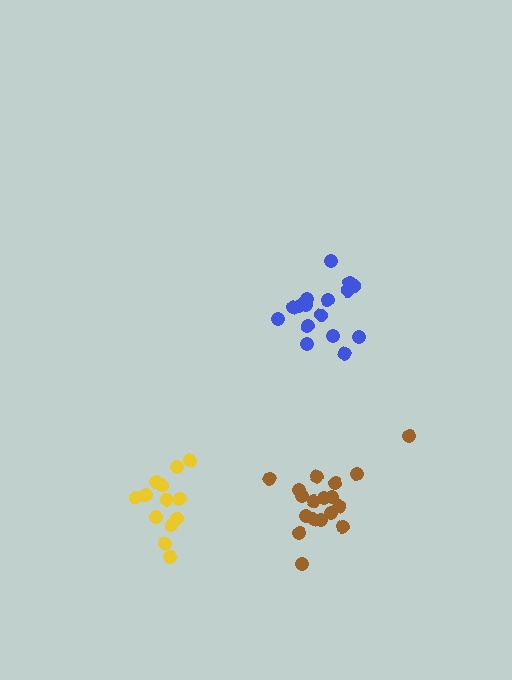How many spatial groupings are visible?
There are 3 spatial groupings.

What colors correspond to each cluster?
The clusters are colored: brown, blue, yellow.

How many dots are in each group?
Group 1: 18 dots, Group 2: 17 dots, Group 3: 13 dots (48 total).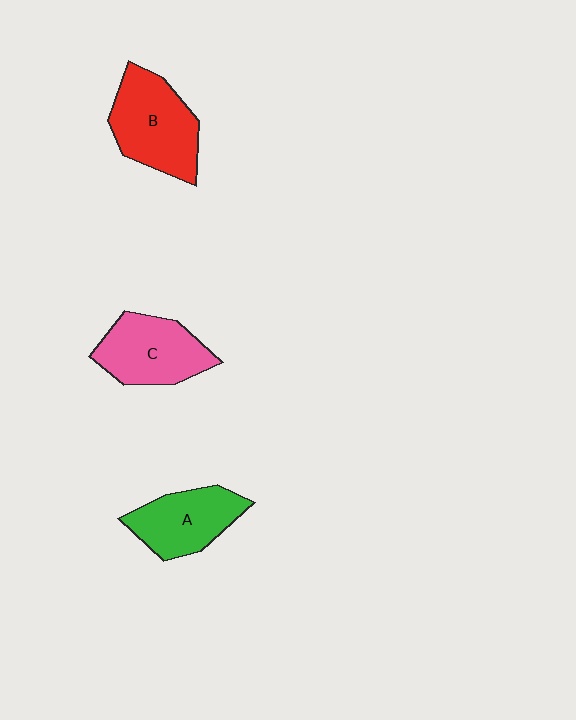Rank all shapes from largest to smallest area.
From largest to smallest: B (red), C (pink), A (green).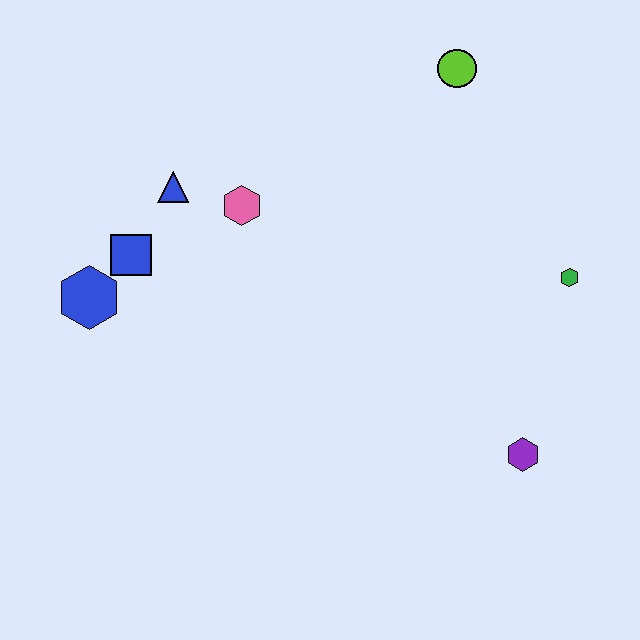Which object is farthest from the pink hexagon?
The purple hexagon is farthest from the pink hexagon.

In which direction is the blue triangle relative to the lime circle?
The blue triangle is to the left of the lime circle.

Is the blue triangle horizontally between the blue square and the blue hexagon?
No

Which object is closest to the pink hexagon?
The blue triangle is closest to the pink hexagon.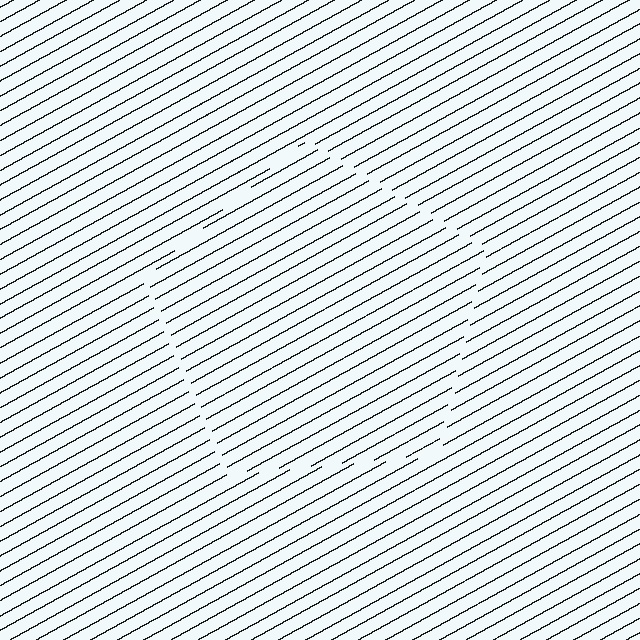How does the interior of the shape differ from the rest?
The interior of the shape contains the same grating, shifted by half a period — the contour is defined by the phase discontinuity where line-ends from the inner and outer gratings abut.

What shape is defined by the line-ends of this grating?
An illusory pentagon. The interior of the shape contains the same grating, shifted by half a period — the contour is defined by the phase discontinuity where line-ends from the inner and outer gratings abut.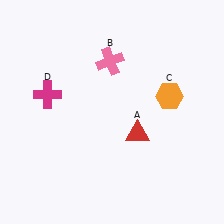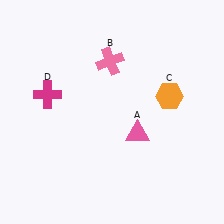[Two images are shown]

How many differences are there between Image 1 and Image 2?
There is 1 difference between the two images.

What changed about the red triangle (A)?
In Image 1, A is red. In Image 2, it changed to pink.